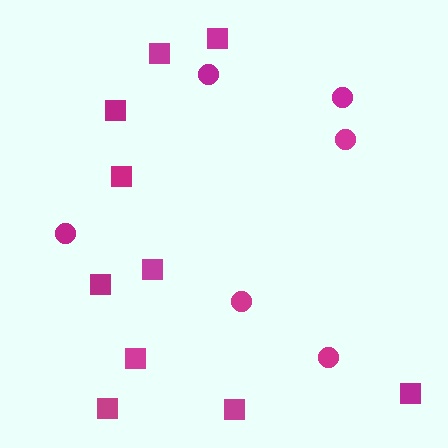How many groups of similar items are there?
There are 2 groups: one group of squares (10) and one group of circles (6).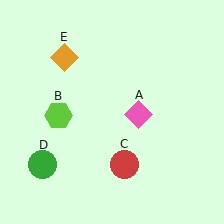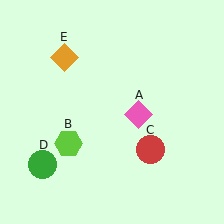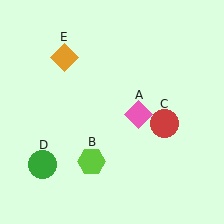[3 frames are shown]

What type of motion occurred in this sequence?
The lime hexagon (object B), red circle (object C) rotated counterclockwise around the center of the scene.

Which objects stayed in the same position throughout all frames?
Pink diamond (object A) and green circle (object D) and orange diamond (object E) remained stationary.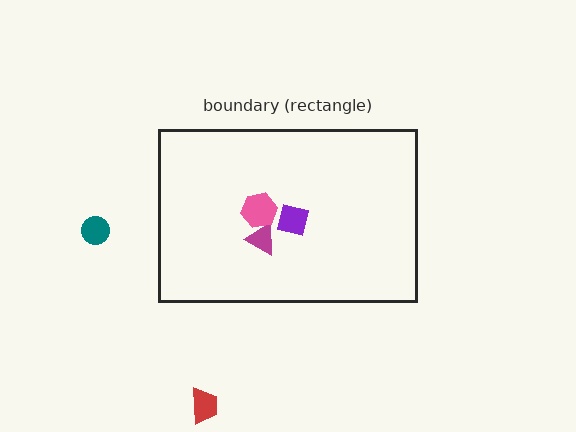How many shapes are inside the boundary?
3 inside, 2 outside.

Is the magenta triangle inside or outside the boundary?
Inside.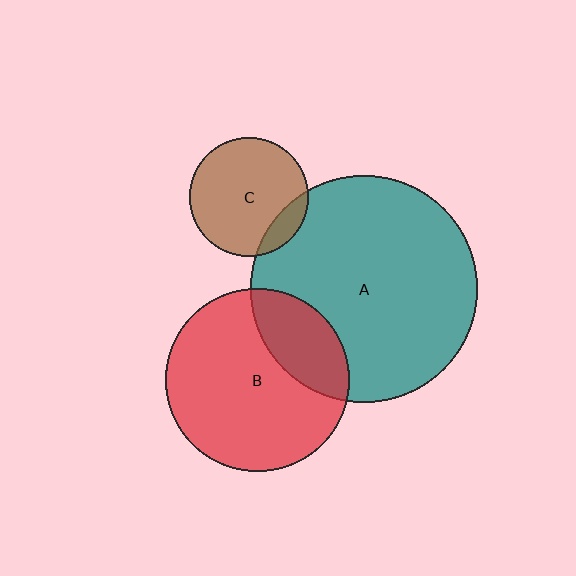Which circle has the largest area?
Circle A (teal).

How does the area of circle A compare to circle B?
Approximately 1.5 times.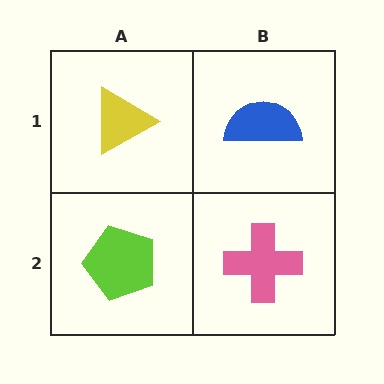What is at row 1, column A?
A yellow triangle.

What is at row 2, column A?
A lime pentagon.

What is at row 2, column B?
A pink cross.